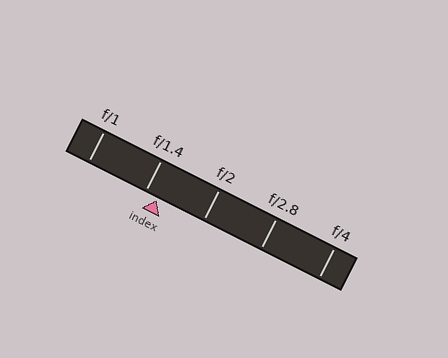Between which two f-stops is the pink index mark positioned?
The index mark is between f/1.4 and f/2.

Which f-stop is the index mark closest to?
The index mark is closest to f/1.4.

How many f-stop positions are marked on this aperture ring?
There are 5 f-stop positions marked.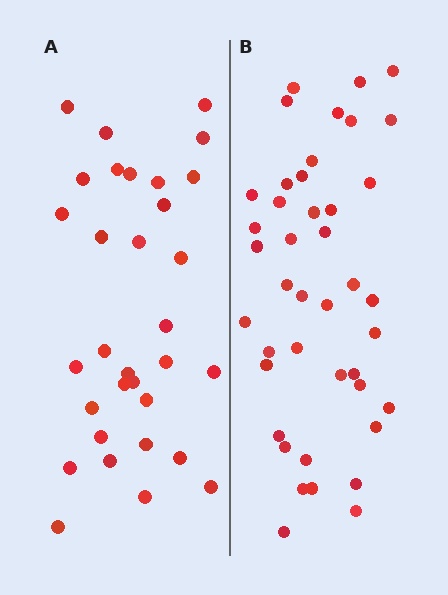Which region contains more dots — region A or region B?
Region B (the right region) has more dots.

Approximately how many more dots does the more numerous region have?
Region B has roughly 10 or so more dots than region A.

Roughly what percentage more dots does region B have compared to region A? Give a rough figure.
About 30% more.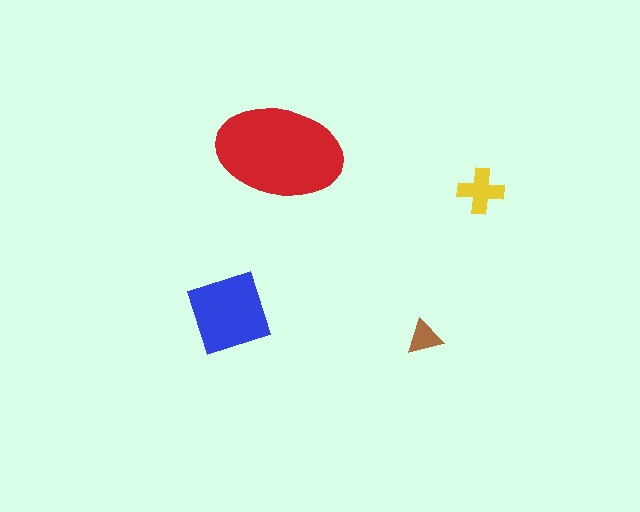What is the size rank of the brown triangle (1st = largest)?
4th.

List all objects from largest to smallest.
The red ellipse, the blue diamond, the yellow cross, the brown triangle.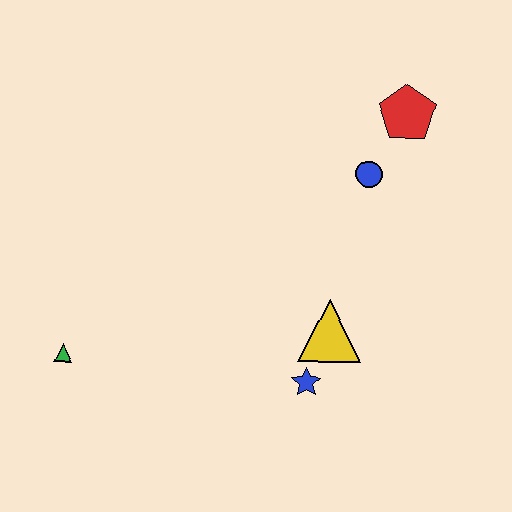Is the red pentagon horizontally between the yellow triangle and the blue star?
No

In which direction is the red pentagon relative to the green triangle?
The red pentagon is to the right of the green triangle.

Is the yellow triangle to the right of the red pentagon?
No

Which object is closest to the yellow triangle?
The blue star is closest to the yellow triangle.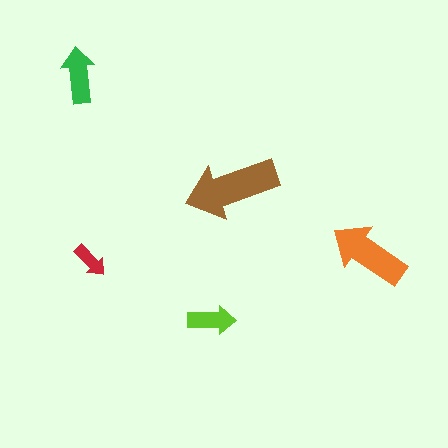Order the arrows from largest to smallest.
the brown one, the orange one, the green one, the lime one, the red one.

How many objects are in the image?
There are 5 objects in the image.